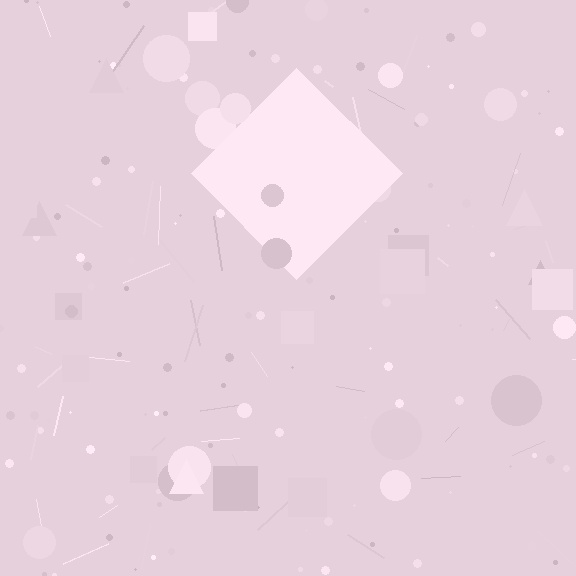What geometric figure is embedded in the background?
A diamond is embedded in the background.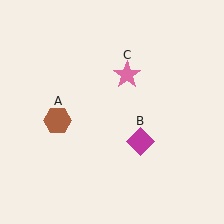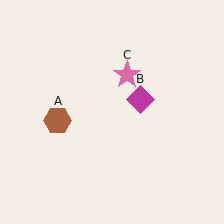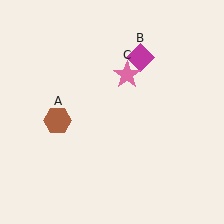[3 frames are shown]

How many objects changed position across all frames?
1 object changed position: magenta diamond (object B).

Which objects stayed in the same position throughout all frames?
Brown hexagon (object A) and pink star (object C) remained stationary.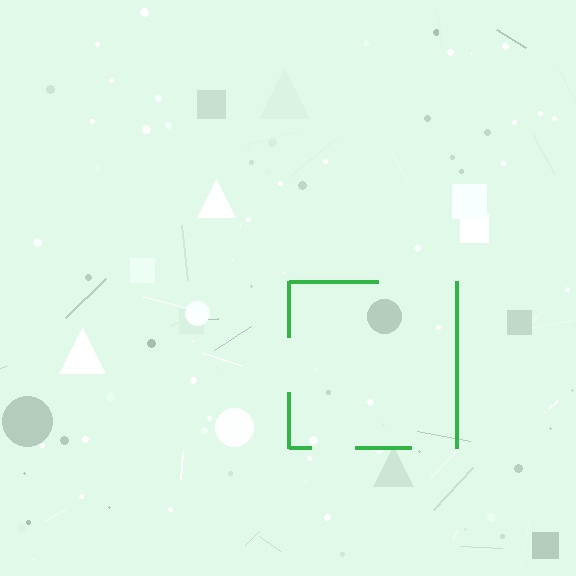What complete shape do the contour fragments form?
The contour fragments form a square.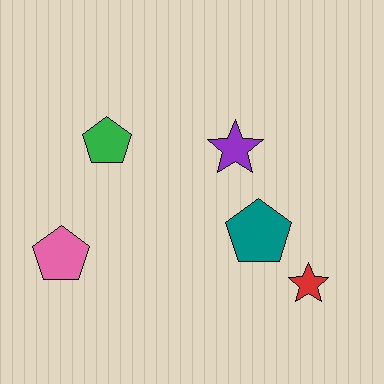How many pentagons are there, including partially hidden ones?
There are 3 pentagons.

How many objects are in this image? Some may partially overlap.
There are 5 objects.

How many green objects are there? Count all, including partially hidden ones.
There is 1 green object.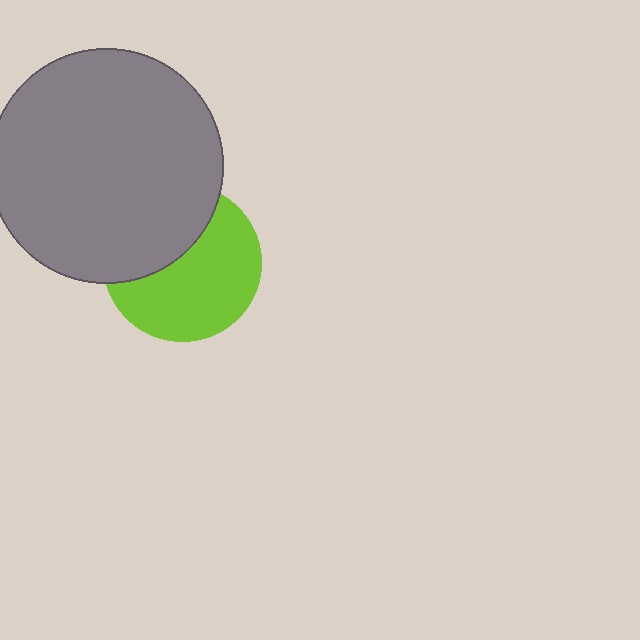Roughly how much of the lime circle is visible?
About half of it is visible (roughly 61%).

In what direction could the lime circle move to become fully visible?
The lime circle could move down. That would shift it out from behind the gray circle entirely.